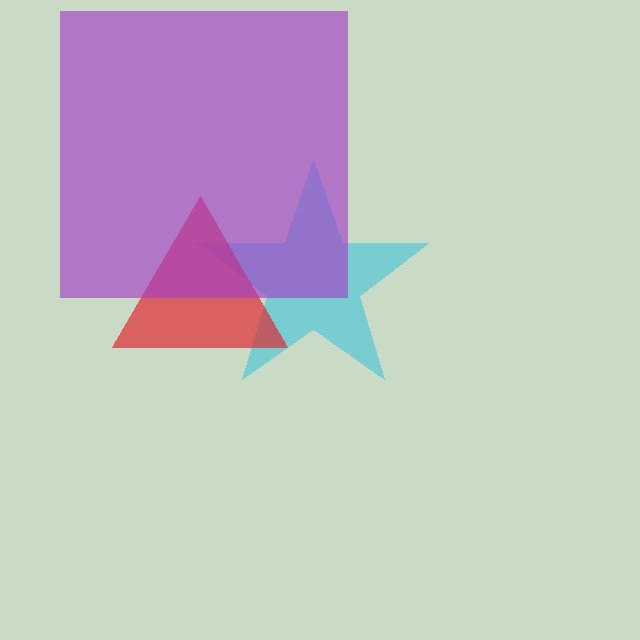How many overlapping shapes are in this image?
There are 3 overlapping shapes in the image.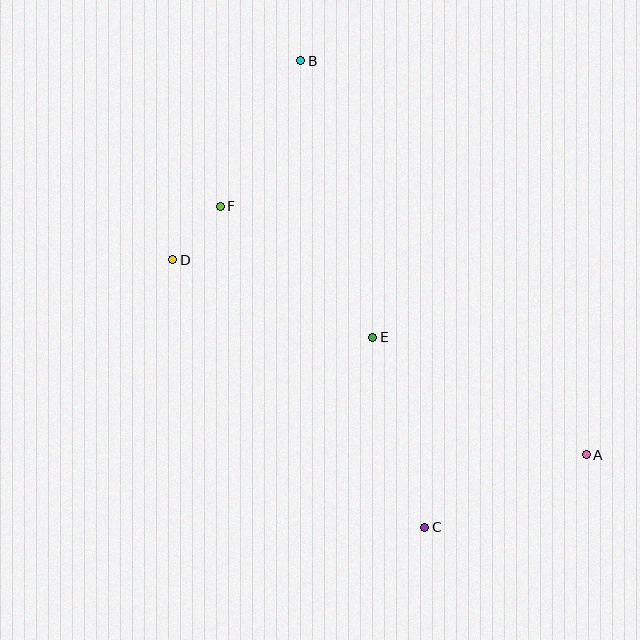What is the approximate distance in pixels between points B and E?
The distance between B and E is approximately 286 pixels.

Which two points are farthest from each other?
Points A and B are farthest from each other.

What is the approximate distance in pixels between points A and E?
The distance between A and E is approximately 244 pixels.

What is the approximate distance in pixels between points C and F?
The distance between C and F is approximately 381 pixels.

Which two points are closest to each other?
Points D and F are closest to each other.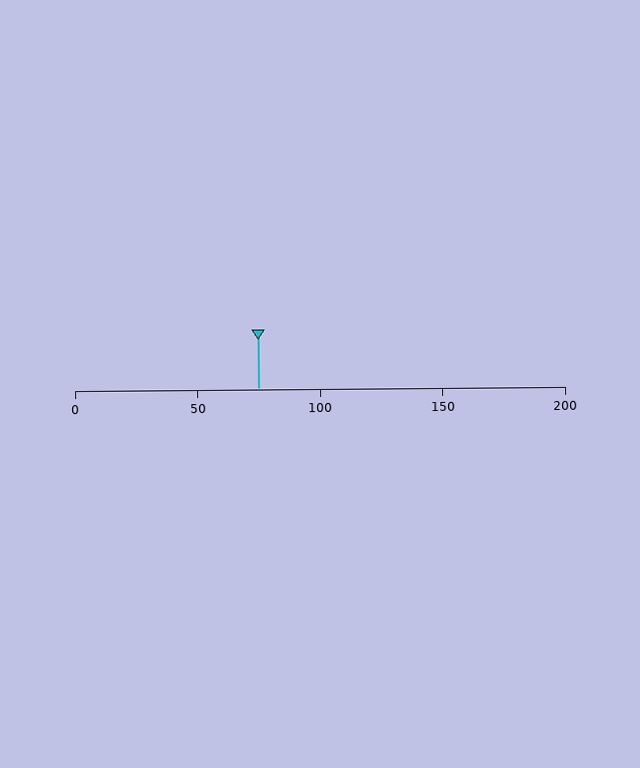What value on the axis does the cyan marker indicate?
The marker indicates approximately 75.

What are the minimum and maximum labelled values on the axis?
The axis runs from 0 to 200.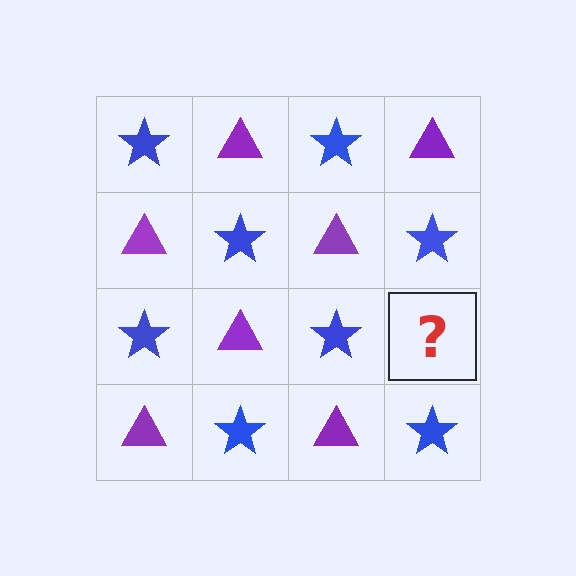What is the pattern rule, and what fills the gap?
The rule is that it alternates blue star and purple triangle in a checkerboard pattern. The gap should be filled with a purple triangle.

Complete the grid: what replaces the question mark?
The question mark should be replaced with a purple triangle.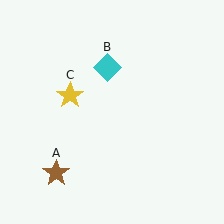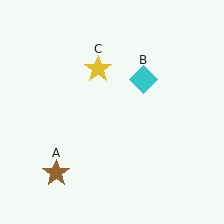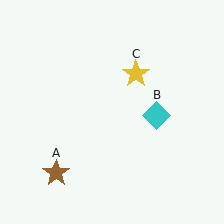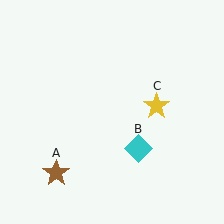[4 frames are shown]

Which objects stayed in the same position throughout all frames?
Brown star (object A) remained stationary.